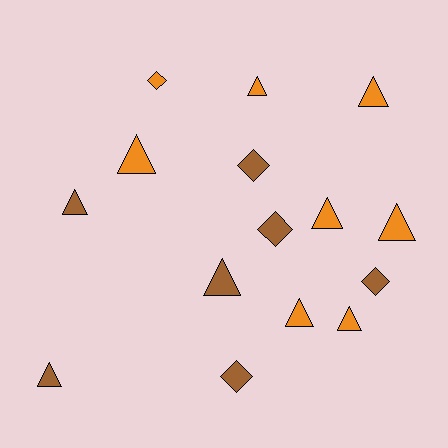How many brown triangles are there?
There are 3 brown triangles.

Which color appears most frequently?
Orange, with 8 objects.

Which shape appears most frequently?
Triangle, with 10 objects.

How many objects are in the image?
There are 15 objects.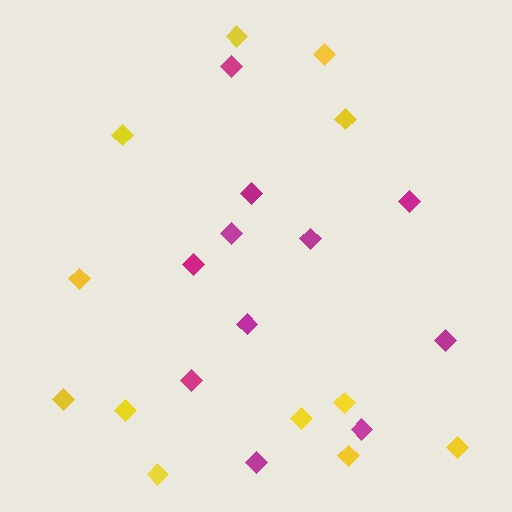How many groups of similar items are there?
There are 2 groups: one group of yellow diamonds (12) and one group of magenta diamonds (11).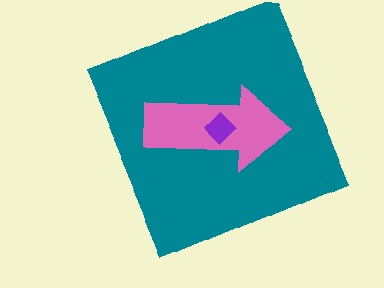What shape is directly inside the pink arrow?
The purple diamond.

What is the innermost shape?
The purple diamond.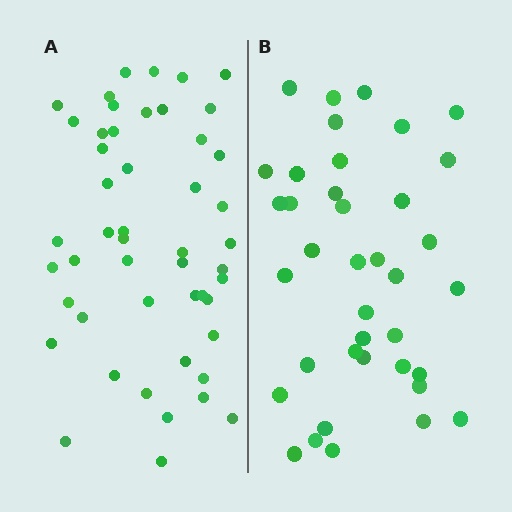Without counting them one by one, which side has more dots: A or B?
Region A (the left region) has more dots.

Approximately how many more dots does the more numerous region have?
Region A has roughly 12 or so more dots than region B.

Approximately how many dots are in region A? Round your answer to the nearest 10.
About 50 dots. (The exact count is 49, which rounds to 50.)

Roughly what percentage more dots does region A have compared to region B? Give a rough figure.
About 30% more.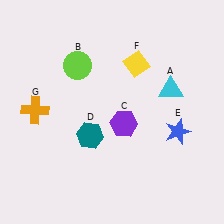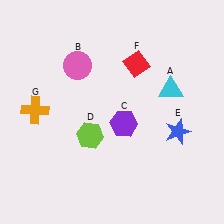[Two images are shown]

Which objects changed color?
B changed from lime to pink. D changed from teal to lime. F changed from yellow to red.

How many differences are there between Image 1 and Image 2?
There are 3 differences between the two images.